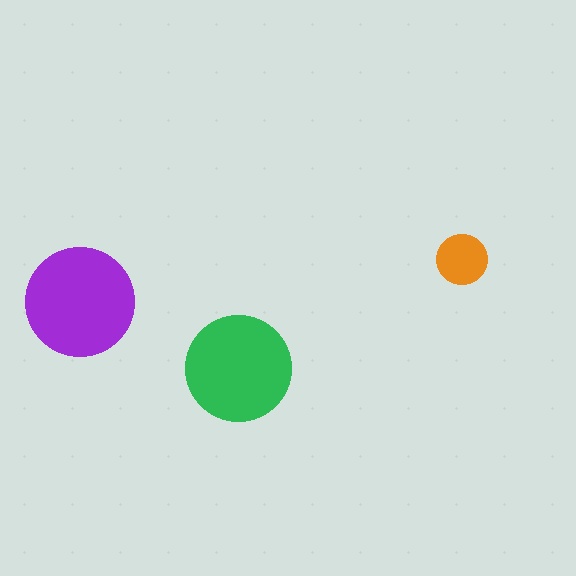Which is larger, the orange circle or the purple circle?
The purple one.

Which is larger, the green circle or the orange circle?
The green one.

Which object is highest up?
The orange circle is topmost.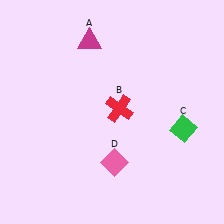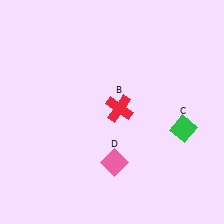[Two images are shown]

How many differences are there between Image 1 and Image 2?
There is 1 difference between the two images.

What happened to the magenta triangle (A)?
The magenta triangle (A) was removed in Image 2. It was in the top-left area of Image 1.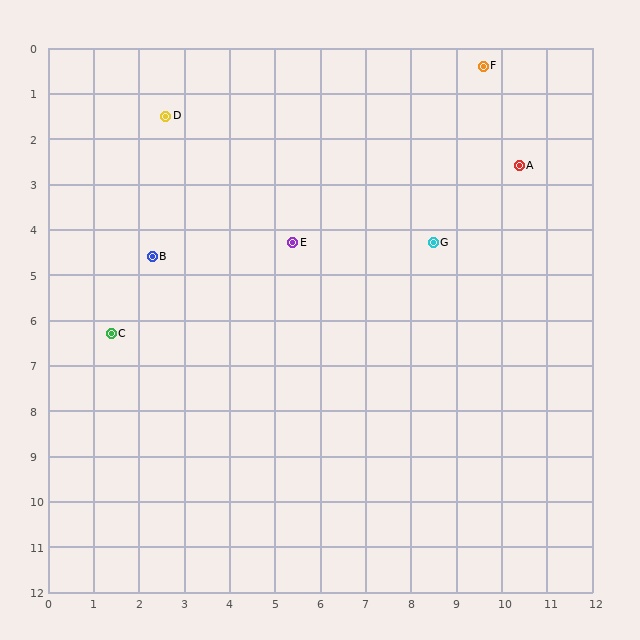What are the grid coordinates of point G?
Point G is at approximately (8.5, 4.3).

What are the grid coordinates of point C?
Point C is at approximately (1.4, 6.3).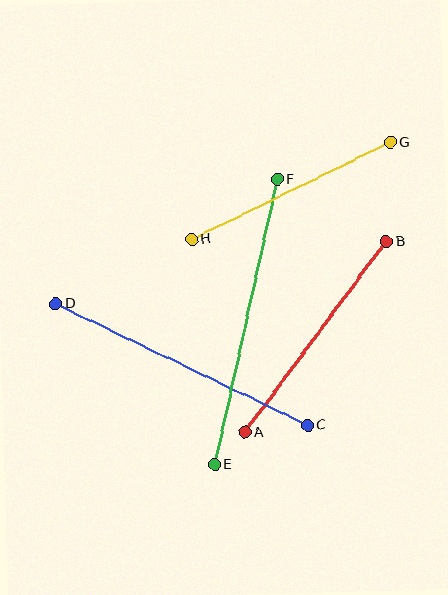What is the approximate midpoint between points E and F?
The midpoint is at approximately (246, 322) pixels.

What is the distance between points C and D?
The distance is approximately 280 pixels.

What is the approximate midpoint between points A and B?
The midpoint is at approximately (316, 337) pixels.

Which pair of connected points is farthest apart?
Points E and F are farthest apart.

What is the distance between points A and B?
The distance is approximately 238 pixels.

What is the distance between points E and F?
The distance is approximately 292 pixels.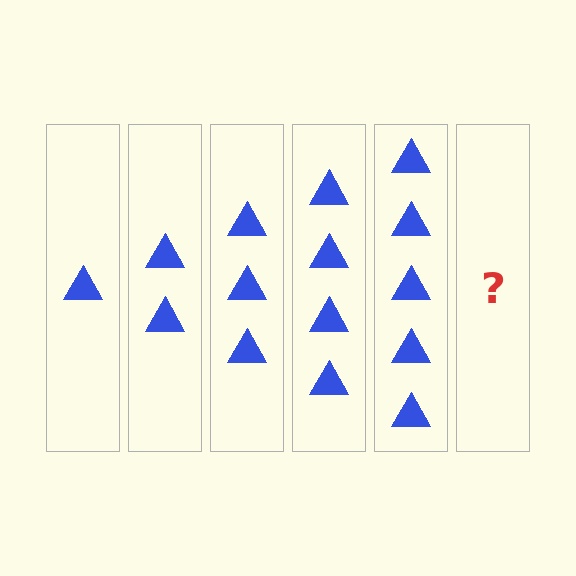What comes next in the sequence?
The next element should be 6 triangles.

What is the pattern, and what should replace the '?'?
The pattern is that each step adds one more triangle. The '?' should be 6 triangles.